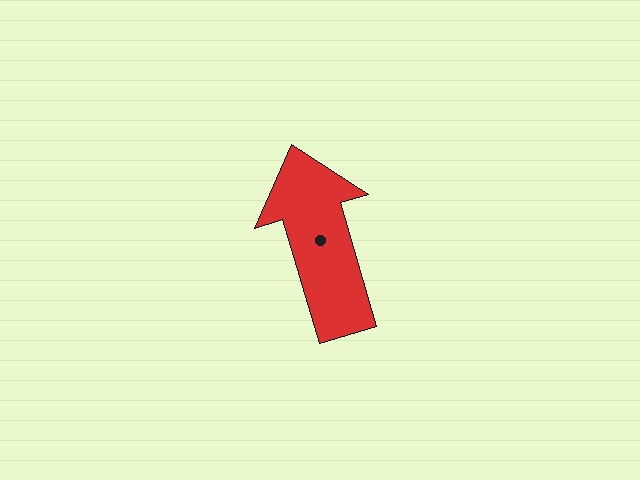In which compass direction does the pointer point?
North.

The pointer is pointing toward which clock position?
Roughly 11 o'clock.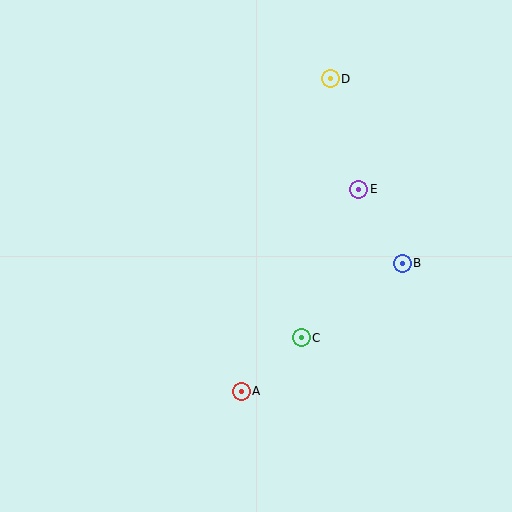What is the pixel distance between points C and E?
The distance between C and E is 159 pixels.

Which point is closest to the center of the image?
Point C at (301, 338) is closest to the center.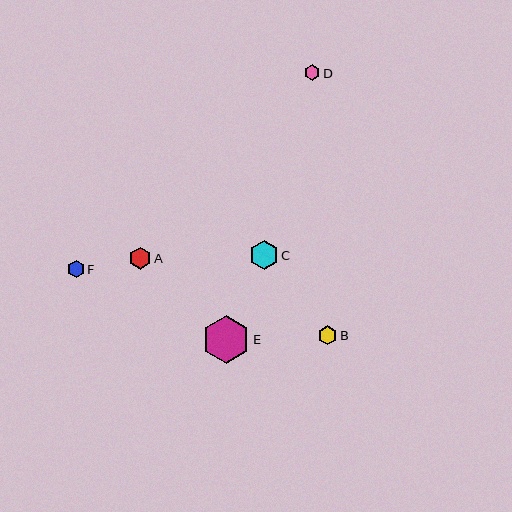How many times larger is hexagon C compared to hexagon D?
Hexagon C is approximately 1.8 times the size of hexagon D.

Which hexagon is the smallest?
Hexagon D is the smallest with a size of approximately 16 pixels.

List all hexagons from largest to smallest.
From largest to smallest: E, C, A, B, F, D.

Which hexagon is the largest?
Hexagon E is the largest with a size of approximately 48 pixels.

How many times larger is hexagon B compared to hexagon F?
Hexagon B is approximately 1.2 times the size of hexagon F.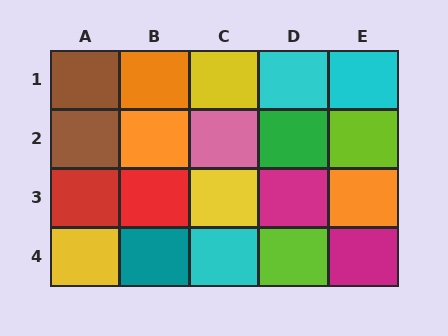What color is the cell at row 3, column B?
Red.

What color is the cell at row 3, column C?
Yellow.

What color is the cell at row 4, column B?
Teal.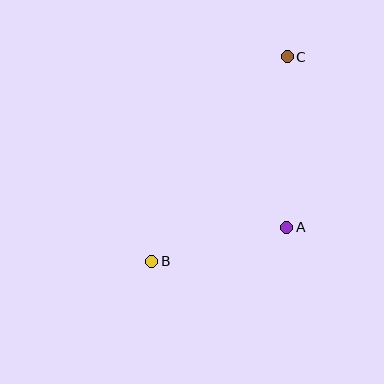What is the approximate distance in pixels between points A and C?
The distance between A and C is approximately 170 pixels.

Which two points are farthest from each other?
Points B and C are farthest from each other.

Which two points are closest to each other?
Points A and B are closest to each other.